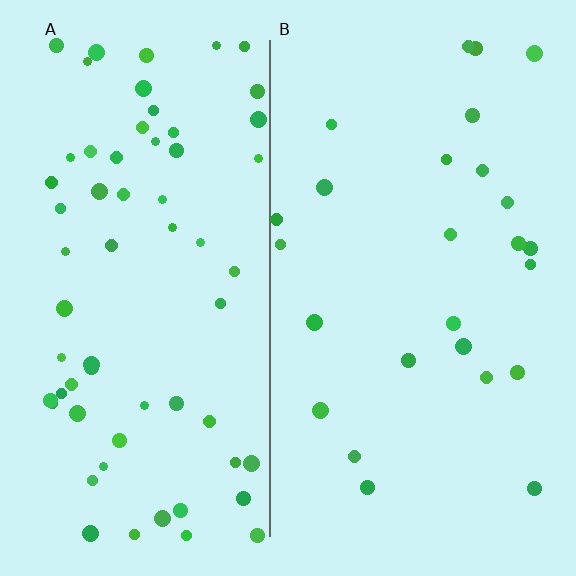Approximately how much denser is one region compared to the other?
Approximately 2.5× — region A over region B.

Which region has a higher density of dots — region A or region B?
A (the left).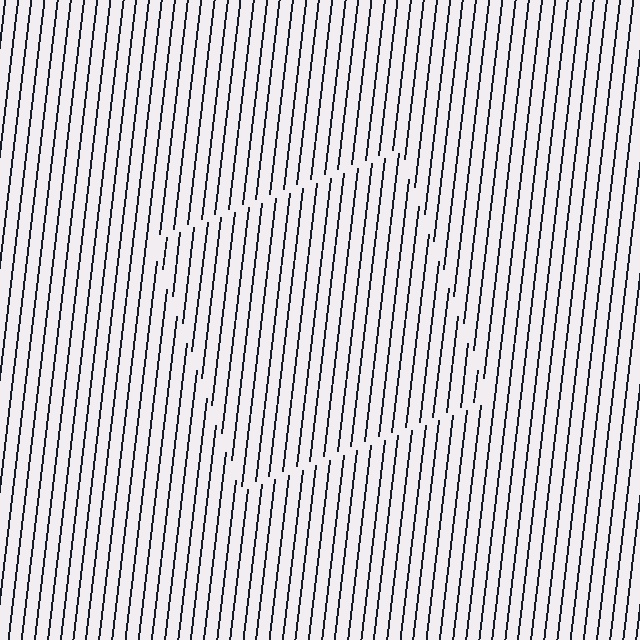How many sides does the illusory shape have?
4 sides — the line-ends trace a square.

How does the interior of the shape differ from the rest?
The interior of the shape contains the same grating, shifted by half a period — the contour is defined by the phase discontinuity where line-ends from the inner and outer gratings abut.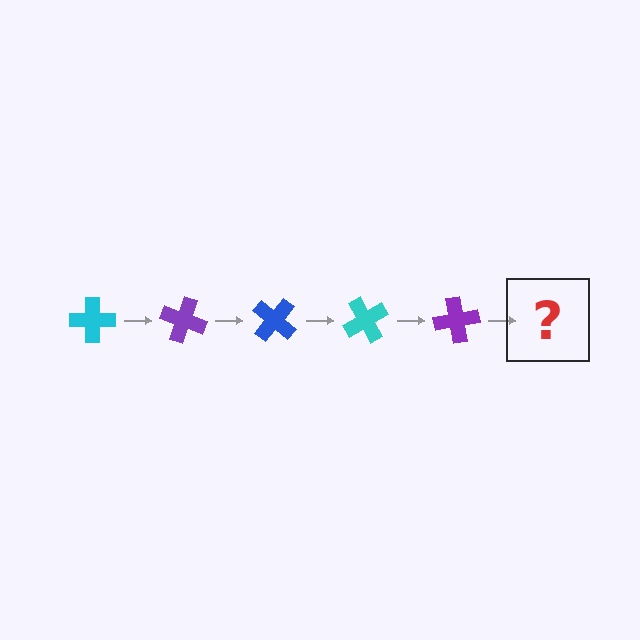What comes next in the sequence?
The next element should be a blue cross, rotated 100 degrees from the start.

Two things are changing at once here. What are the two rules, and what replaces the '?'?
The two rules are that it rotates 20 degrees each step and the color cycles through cyan, purple, and blue. The '?' should be a blue cross, rotated 100 degrees from the start.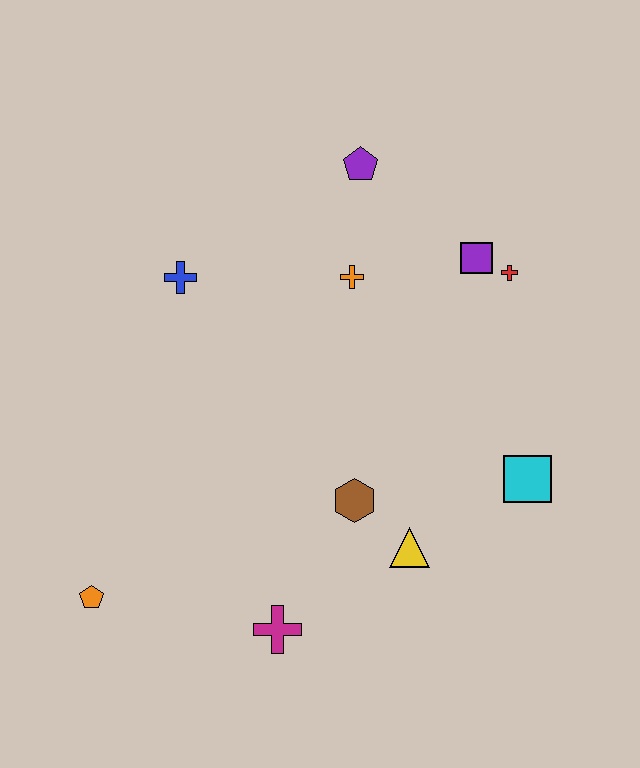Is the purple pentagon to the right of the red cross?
No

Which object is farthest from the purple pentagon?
The orange pentagon is farthest from the purple pentagon.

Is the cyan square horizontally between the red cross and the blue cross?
No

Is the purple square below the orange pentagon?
No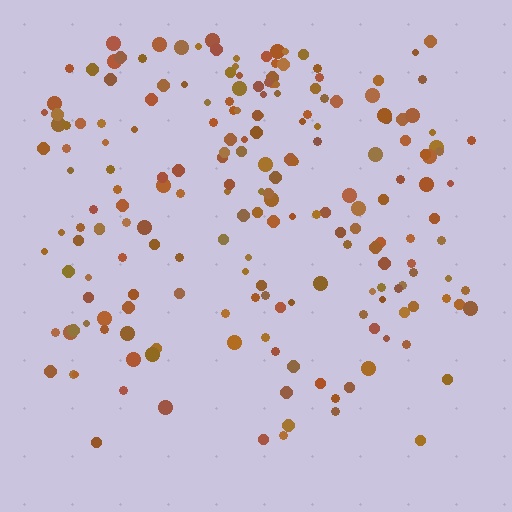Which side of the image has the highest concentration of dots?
The top.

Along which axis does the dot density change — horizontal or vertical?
Vertical.